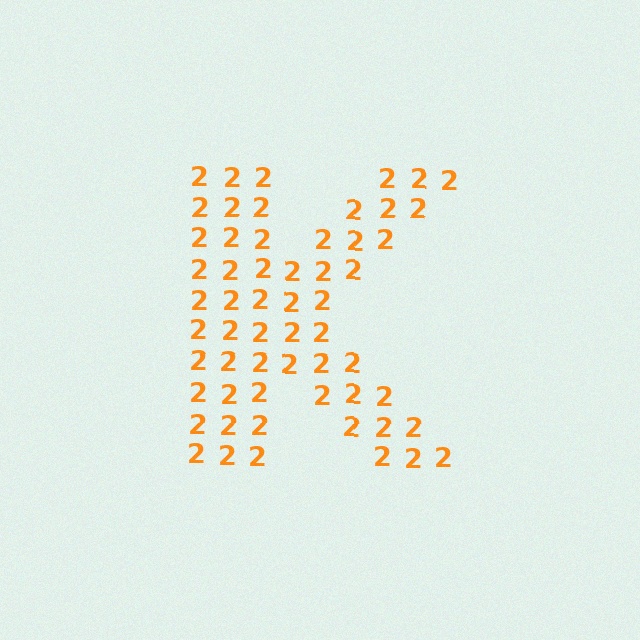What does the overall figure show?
The overall figure shows the letter K.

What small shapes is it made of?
It is made of small digit 2's.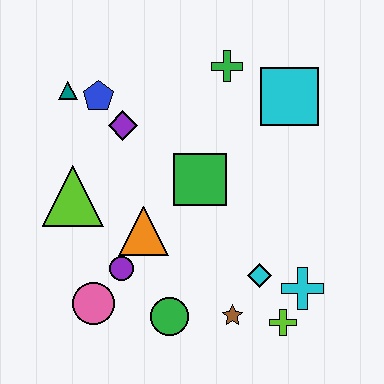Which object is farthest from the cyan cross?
The teal triangle is farthest from the cyan cross.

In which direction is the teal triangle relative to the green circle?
The teal triangle is above the green circle.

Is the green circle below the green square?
Yes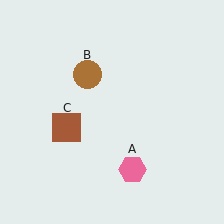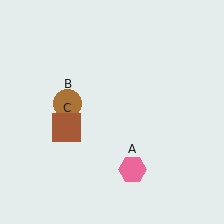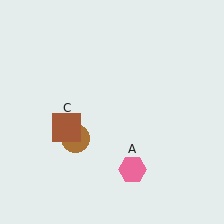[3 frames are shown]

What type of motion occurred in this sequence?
The brown circle (object B) rotated counterclockwise around the center of the scene.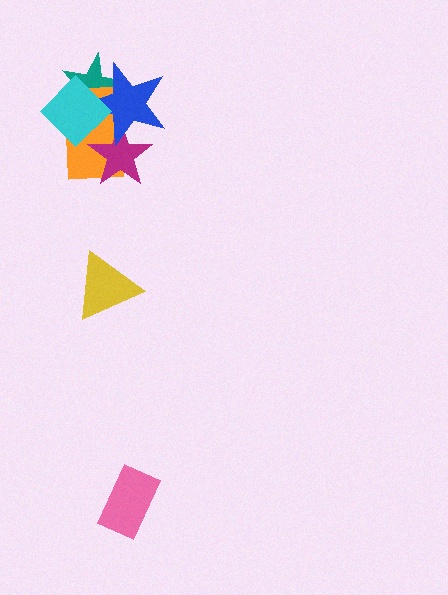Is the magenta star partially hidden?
Yes, it is partially covered by another shape.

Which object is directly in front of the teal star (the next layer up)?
The orange rectangle is directly in front of the teal star.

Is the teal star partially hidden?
Yes, it is partially covered by another shape.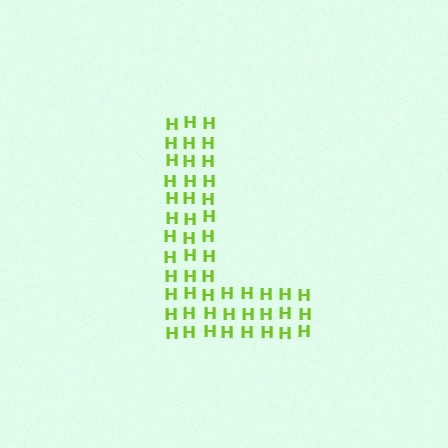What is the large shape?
The large shape is the letter L.